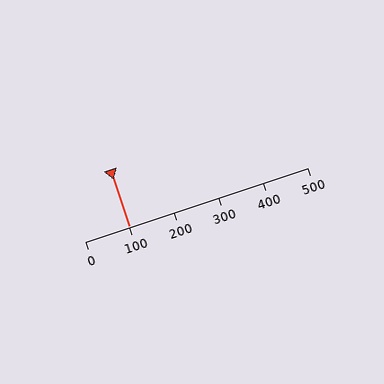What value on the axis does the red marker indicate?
The marker indicates approximately 100.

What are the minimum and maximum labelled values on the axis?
The axis runs from 0 to 500.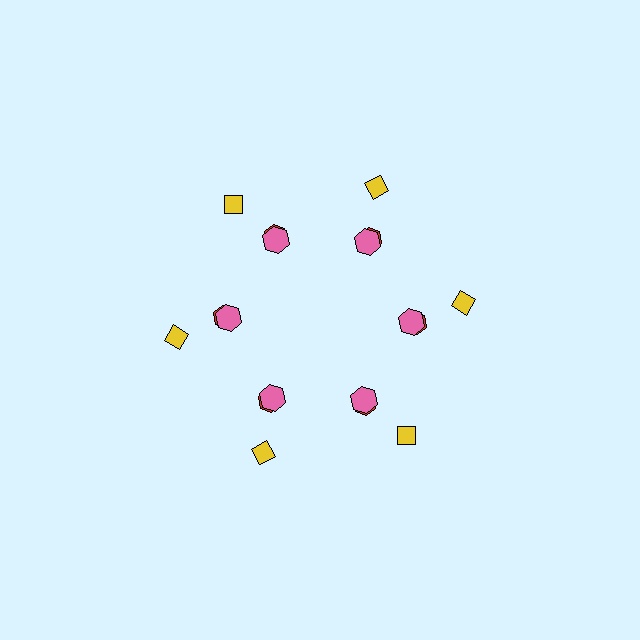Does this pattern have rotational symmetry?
Yes, this pattern has 6-fold rotational symmetry. It looks the same after rotating 60 degrees around the center.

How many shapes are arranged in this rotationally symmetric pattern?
There are 18 shapes, arranged in 6 groups of 3.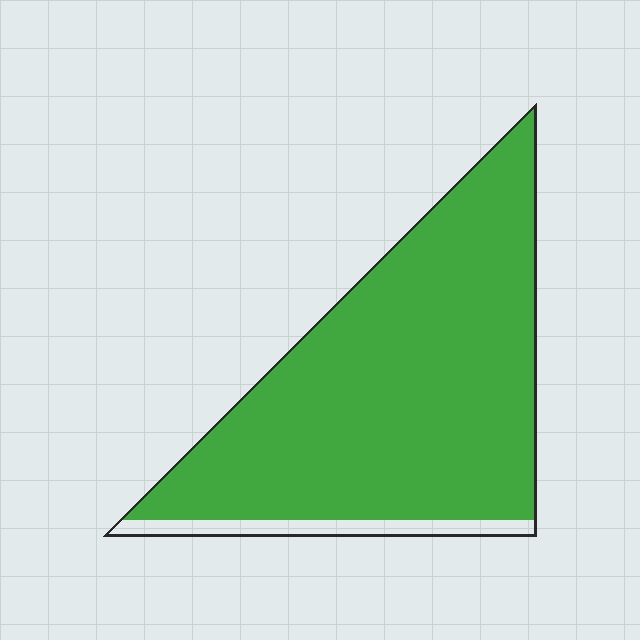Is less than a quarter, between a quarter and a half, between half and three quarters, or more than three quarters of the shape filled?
More than three quarters.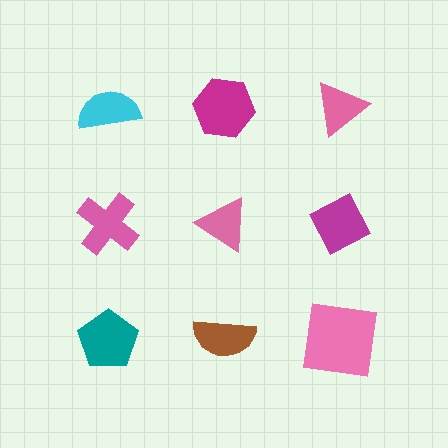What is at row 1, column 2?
A magenta hexagon.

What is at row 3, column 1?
A teal pentagon.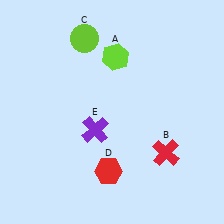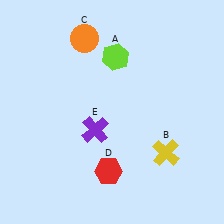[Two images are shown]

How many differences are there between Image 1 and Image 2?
There are 2 differences between the two images.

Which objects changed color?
B changed from red to yellow. C changed from lime to orange.